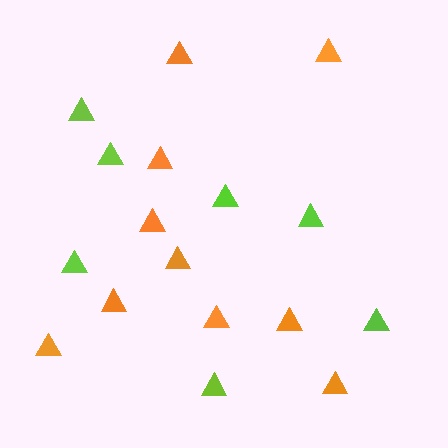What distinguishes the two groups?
There are 2 groups: one group of lime triangles (7) and one group of orange triangles (10).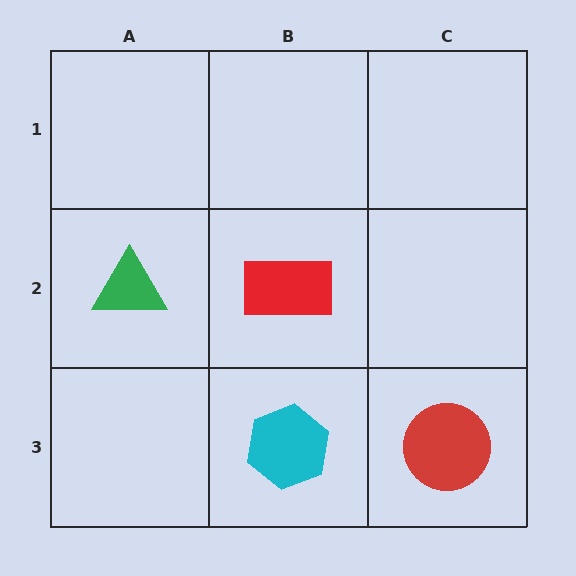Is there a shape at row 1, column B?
No, that cell is empty.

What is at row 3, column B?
A cyan hexagon.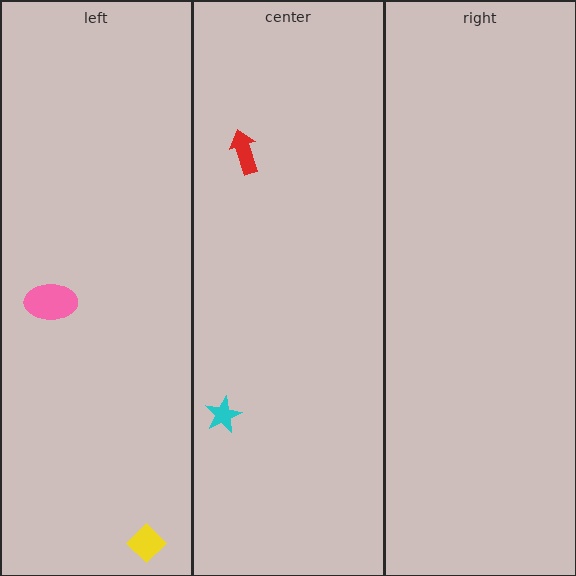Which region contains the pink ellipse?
The left region.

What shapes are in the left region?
The yellow diamond, the pink ellipse.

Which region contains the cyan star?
The center region.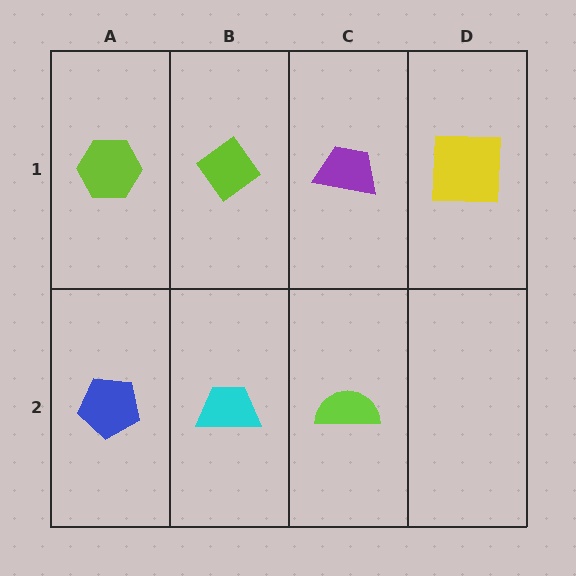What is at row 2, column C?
A lime semicircle.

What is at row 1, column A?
A lime hexagon.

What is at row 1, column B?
A lime diamond.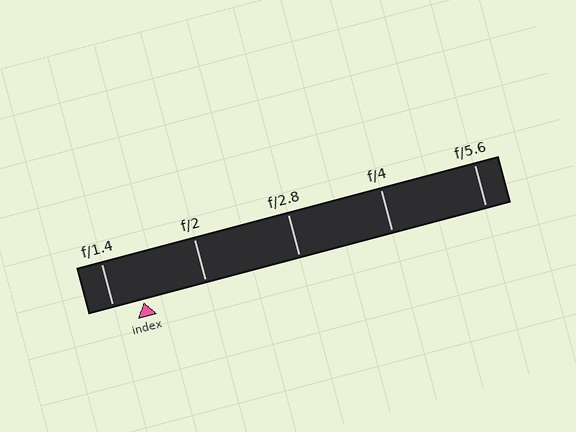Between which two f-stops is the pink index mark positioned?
The index mark is between f/1.4 and f/2.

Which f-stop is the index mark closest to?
The index mark is closest to f/1.4.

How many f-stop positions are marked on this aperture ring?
There are 5 f-stop positions marked.